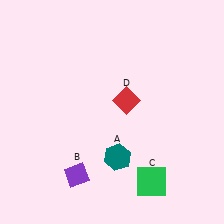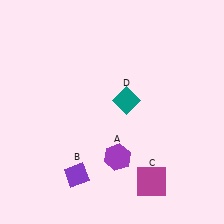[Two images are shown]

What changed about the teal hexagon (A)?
In Image 1, A is teal. In Image 2, it changed to purple.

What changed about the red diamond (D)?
In Image 1, D is red. In Image 2, it changed to teal.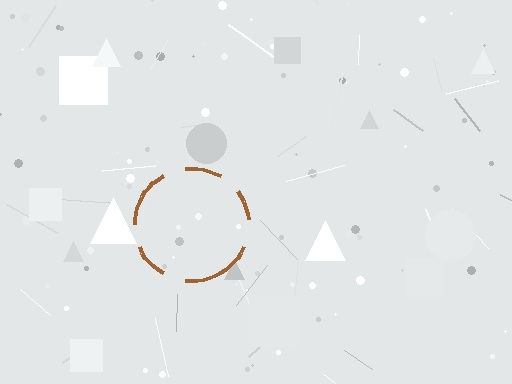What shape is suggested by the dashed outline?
The dashed outline suggests a circle.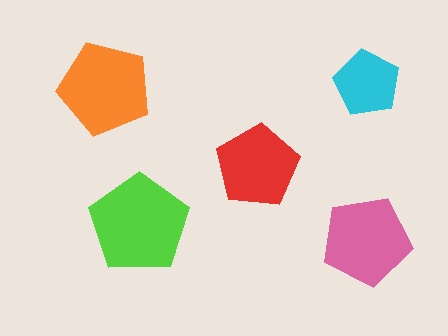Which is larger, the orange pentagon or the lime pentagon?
The lime one.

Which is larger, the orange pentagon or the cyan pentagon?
The orange one.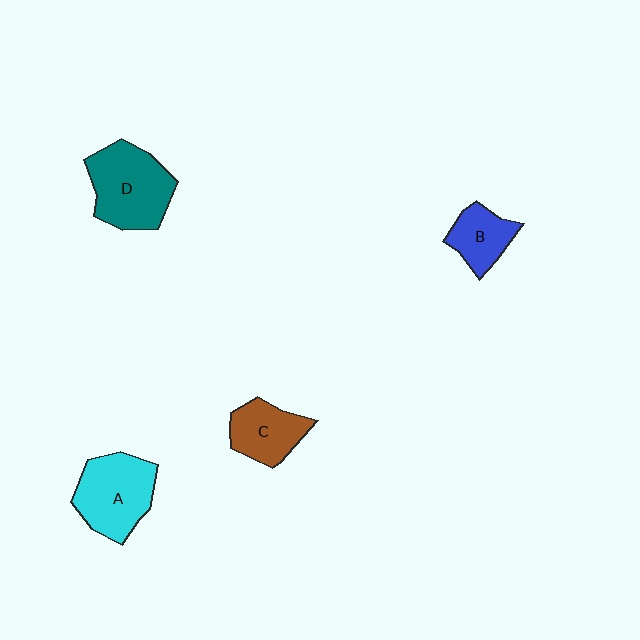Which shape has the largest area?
Shape D (teal).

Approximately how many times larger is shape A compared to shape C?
Approximately 1.4 times.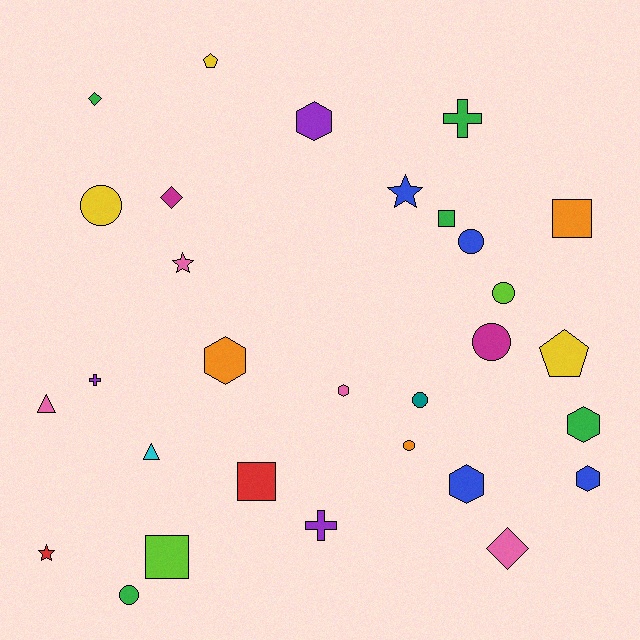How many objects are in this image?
There are 30 objects.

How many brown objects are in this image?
There are no brown objects.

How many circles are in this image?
There are 7 circles.